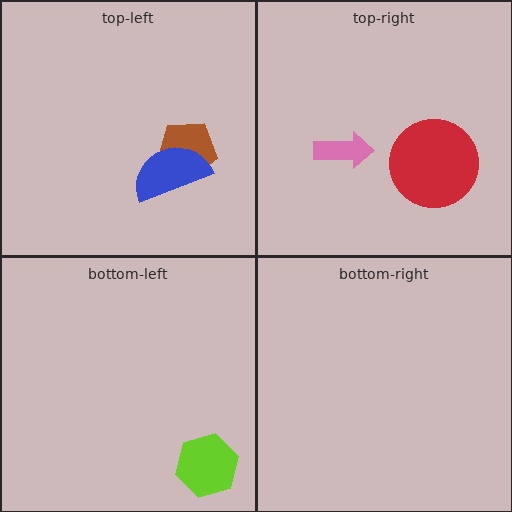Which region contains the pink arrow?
The top-right region.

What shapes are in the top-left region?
The brown pentagon, the blue semicircle.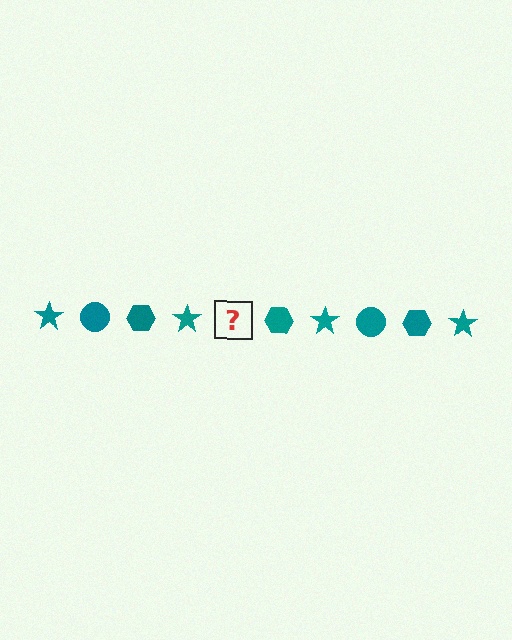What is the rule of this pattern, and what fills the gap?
The rule is that the pattern cycles through star, circle, hexagon shapes in teal. The gap should be filled with a teal circle.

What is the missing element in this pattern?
The missing element is a teal circle.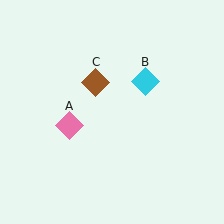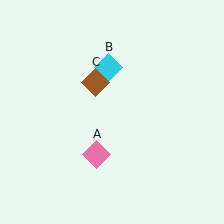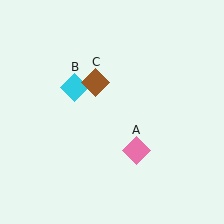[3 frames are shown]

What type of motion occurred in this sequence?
The pink diamond (object A), cyan diamond (object B) rotated counterclockwise around the center of the scene.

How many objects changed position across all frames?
2 objects changed position: pink diamond (object A), cyan diamond (object B).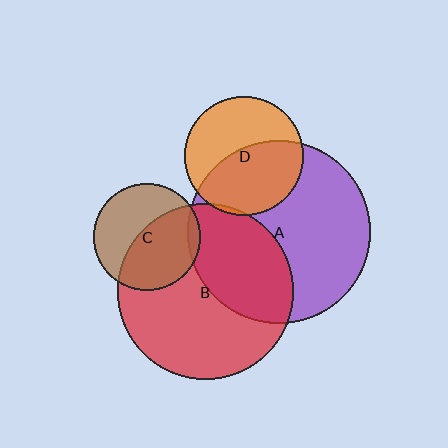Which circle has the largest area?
Circle A (purple).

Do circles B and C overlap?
Yes.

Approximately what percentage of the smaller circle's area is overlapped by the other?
Approximately 50%.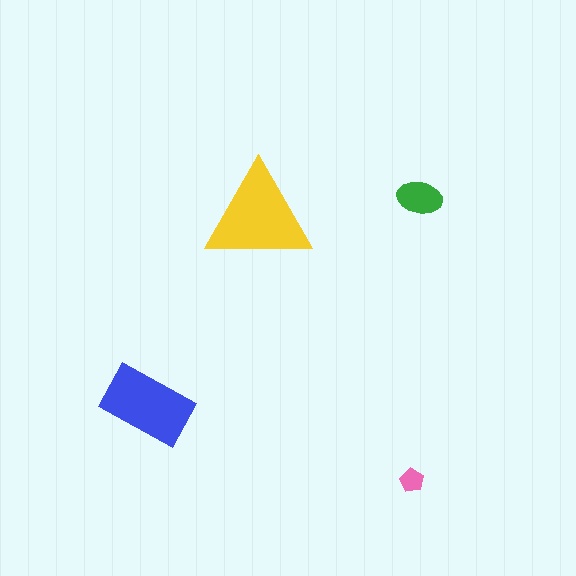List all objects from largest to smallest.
The yellow triangle, the blue rectangle, the green ellipse, the pink pentagon.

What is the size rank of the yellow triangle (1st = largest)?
1st.